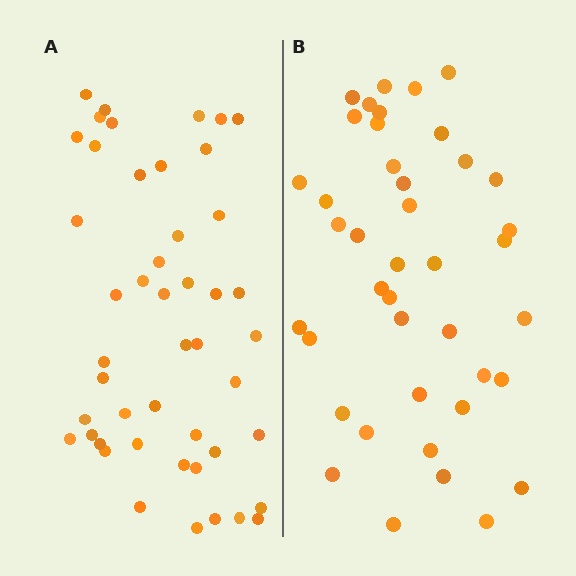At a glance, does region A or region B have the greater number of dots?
Region A (the left region) has more dots.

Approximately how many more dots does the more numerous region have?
Region A has about 6 more dots than region B.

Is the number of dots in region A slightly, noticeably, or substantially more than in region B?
Region A has only slightly more — the two regions are fairly close. The ratio is roughly 1.1 to 1.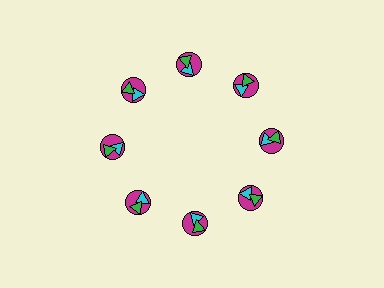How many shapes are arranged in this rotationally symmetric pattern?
There are 24 shapes, arranged in 8 groups of 3.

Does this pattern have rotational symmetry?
Yes, this pattern has 8-fold rotational symmetry. It looks the same after rotating 45 degrees around the center.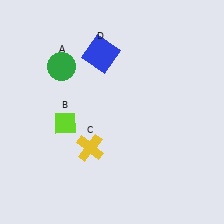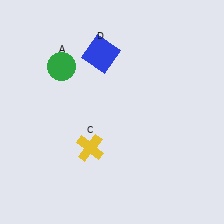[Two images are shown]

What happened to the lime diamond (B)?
The lime diamond (B) was removed in Image 2. It was in the bottom-left area of Image 1.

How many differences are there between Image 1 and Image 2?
There is 1 difference between the two images.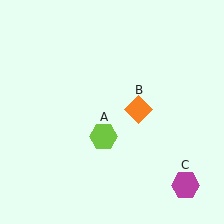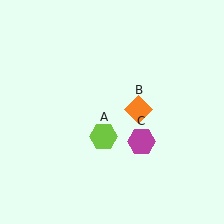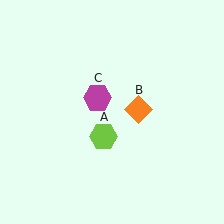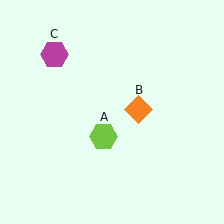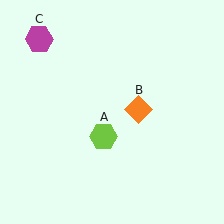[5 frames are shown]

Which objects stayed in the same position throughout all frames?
Lime hexagon (object A) and orange diamond (object B) remained stationary.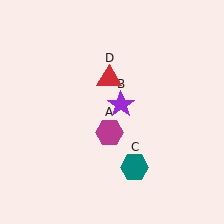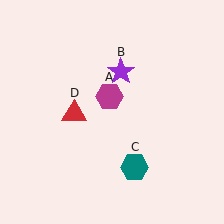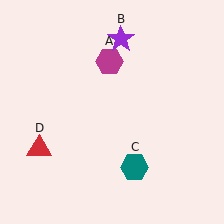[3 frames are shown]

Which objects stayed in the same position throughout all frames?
Teal hexagon (object C) remained stationary.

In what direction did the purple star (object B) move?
The purple star (object B) moved up.